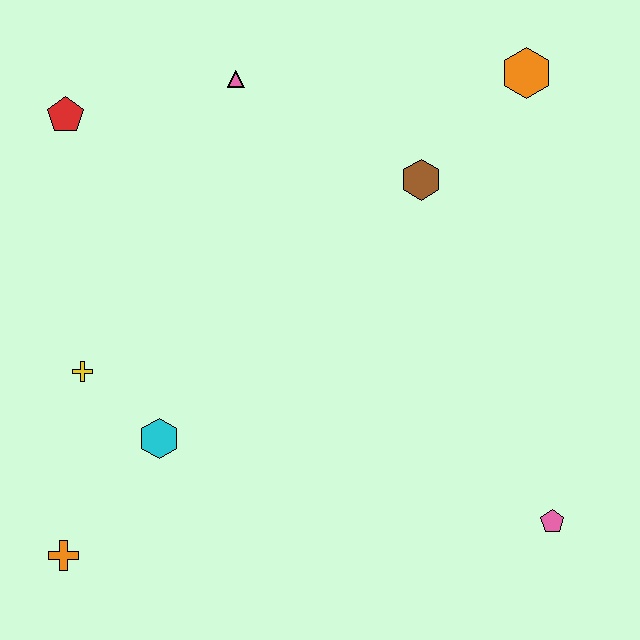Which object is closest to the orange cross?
The cyan hexagon is closest to the orange cross.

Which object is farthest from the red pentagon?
The pink pentagon is farthest from the red pentagon.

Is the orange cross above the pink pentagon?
No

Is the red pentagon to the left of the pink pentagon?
Yes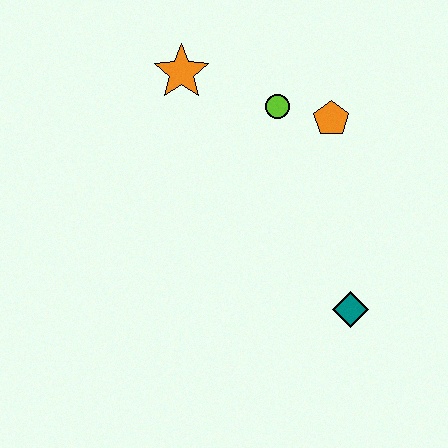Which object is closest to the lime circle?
The orange pentagon is closest to the lime circle.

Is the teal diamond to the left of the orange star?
No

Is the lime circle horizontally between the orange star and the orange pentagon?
Yes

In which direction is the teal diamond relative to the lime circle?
The teal diamond is below the lime circle.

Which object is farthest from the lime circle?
The teal diamond is farthest from the lime circle.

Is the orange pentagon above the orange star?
No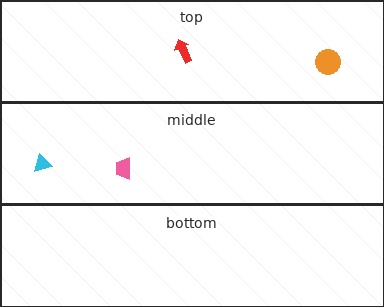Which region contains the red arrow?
The top region.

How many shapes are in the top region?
2.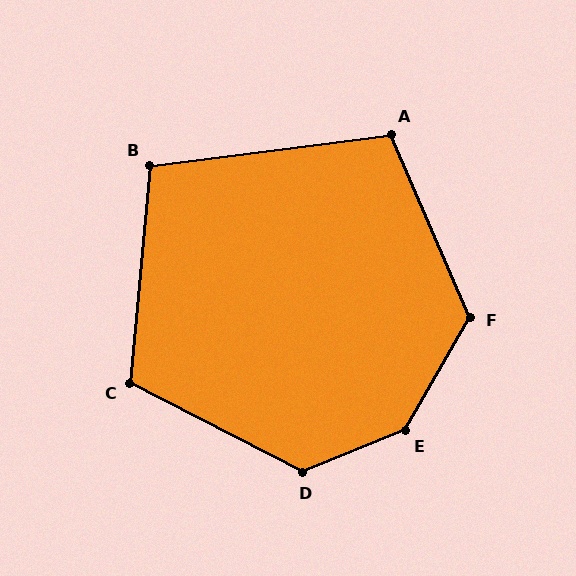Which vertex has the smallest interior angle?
B, at approximately 103 degrees.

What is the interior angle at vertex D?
Approximately 131 degrees (obtuse).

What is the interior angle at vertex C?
Approximately 112 degrees (obtuse).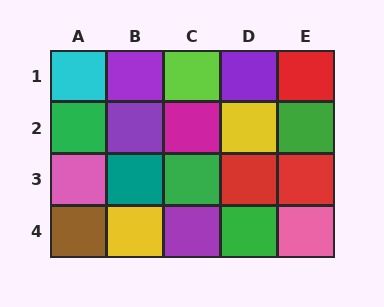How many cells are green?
4 cells are green.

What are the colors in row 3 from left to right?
Pink, teal, green, red, red.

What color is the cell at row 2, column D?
Yellow.